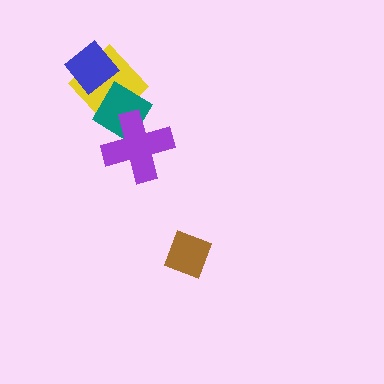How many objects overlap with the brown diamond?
0 objects overlap with the brown diamond.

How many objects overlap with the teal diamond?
2 objects overlap with the teal diamond.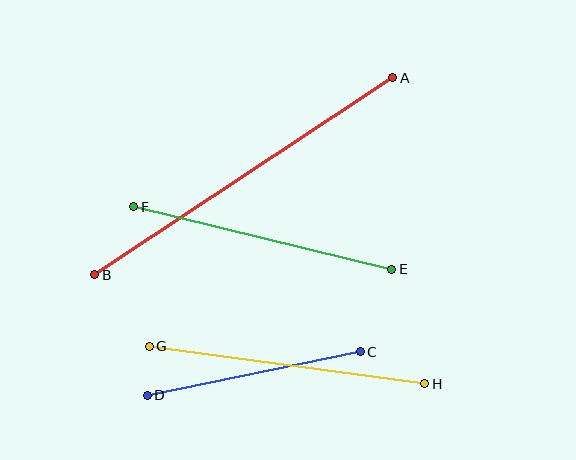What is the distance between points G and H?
The distance is approximately 278 pixels.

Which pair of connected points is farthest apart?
Points A and B are farthest apart.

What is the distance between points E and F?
The distance is approximately 266 pixels.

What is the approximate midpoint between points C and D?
The midpoint is at approximately (254, 374) pixels.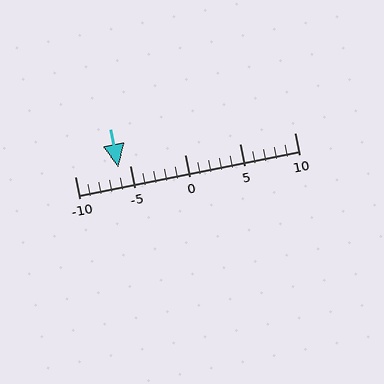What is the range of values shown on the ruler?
The ruler shows values from -10 to 10.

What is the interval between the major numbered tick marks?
The major tick marks are spaced 5 units apart.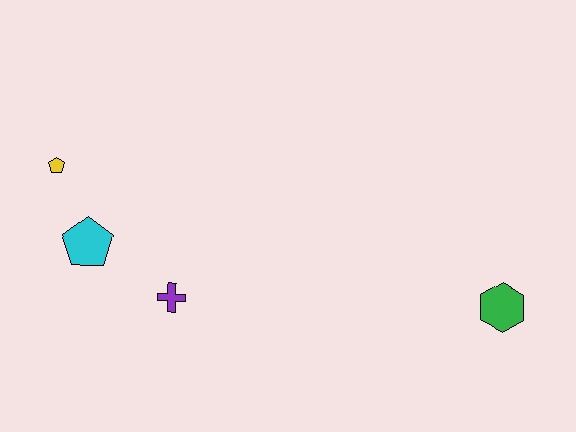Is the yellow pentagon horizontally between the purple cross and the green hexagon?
No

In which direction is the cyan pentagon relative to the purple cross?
The cyan pentagon is to the left of the purple cross.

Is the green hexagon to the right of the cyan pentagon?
Yes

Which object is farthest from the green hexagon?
The yellow pentagon is farthest from the green hexagon.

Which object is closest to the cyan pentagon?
The yellow pentagon is closest to the cyan pentagon.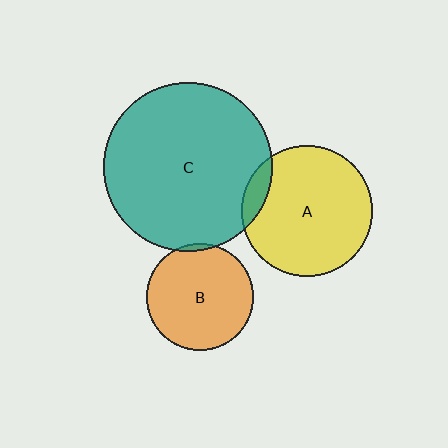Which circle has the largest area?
Circle C (teal).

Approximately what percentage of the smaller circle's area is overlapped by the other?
Approximately 5%.